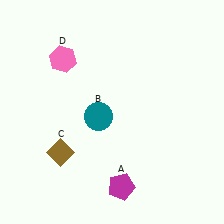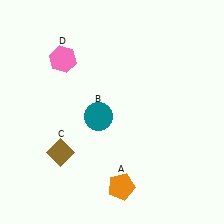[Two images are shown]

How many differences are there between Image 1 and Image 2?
There is 1 difference between the two images.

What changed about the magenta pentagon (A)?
In Image 1, A is magenta. In Image 2, it changed to orange.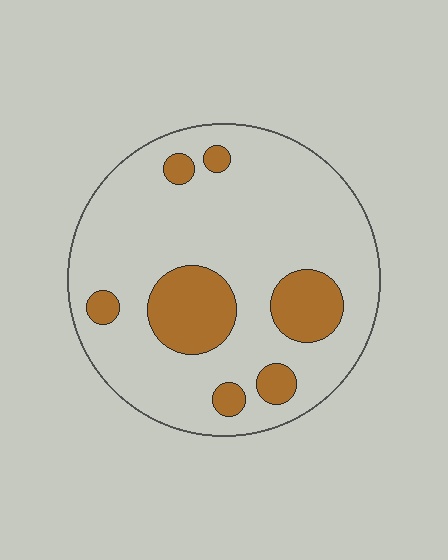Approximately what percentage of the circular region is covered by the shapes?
Approximately 20%.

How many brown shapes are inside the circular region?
7.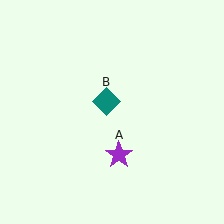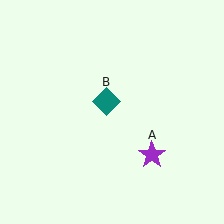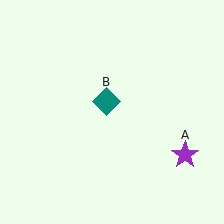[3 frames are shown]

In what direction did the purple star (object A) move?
The purple star (object A) moved right.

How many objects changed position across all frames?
1 object changed position: purple star (object A).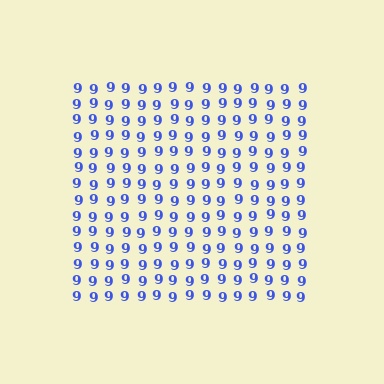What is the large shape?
The large shape is a square.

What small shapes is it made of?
It is made of small digit 9's.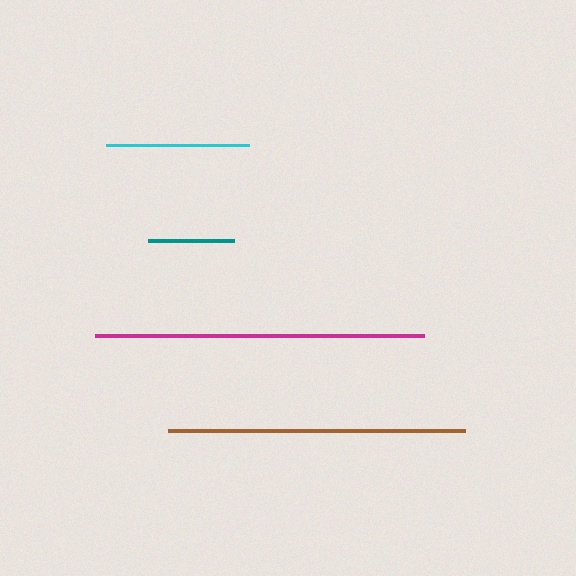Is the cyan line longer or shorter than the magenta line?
The magenta line is longer than the cyan line.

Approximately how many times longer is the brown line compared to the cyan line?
The brown line is approximately 2.1 times the length of the cyan line.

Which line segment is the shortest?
The teal line is the shortest at approximately 86 pixels.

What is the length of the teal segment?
The teal segment is approximately 86 pixels long.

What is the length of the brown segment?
The brown segment is approximately 297 pixels long.